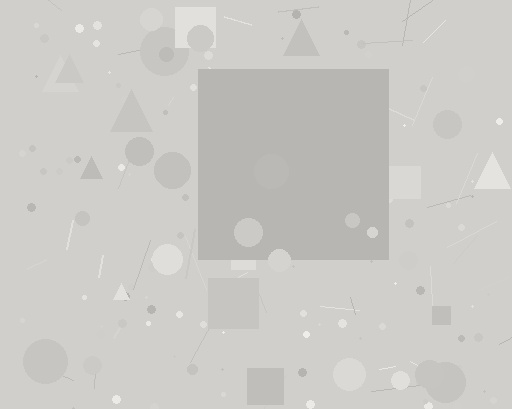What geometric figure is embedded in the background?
A square is embedded in the background.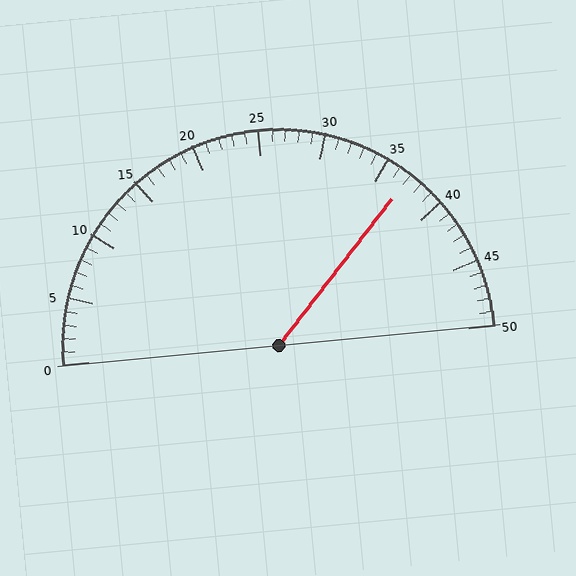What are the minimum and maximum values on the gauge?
The gauge ranges from 0 to 50.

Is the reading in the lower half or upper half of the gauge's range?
The reading is in the upper half of the range (0 to 50).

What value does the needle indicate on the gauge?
The needle indicates approximately 37.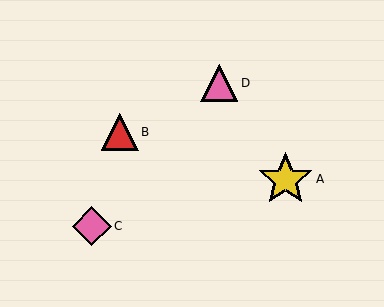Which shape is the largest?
The yellow star (labeled A) is the largest.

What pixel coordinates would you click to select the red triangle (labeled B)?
Click at (120, 132) to select the red triangle B.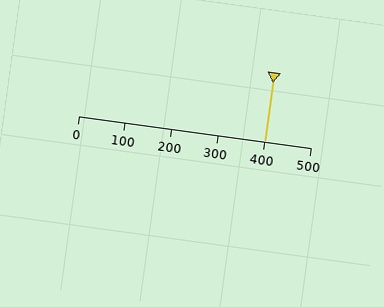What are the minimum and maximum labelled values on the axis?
The axis runs from 0 to 500.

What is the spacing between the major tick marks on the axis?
The major ticks are spaced 100 apart.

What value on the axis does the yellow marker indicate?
The marker indicates approximately 400.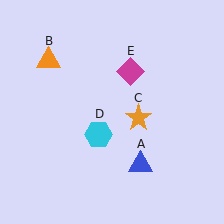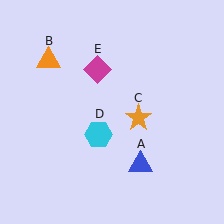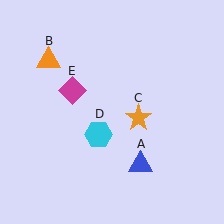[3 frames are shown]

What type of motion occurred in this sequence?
The magenta diamond (object E) rotated counterclockwise around the center of the scene.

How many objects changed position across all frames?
1 object changed position: magenta diamond (object E).